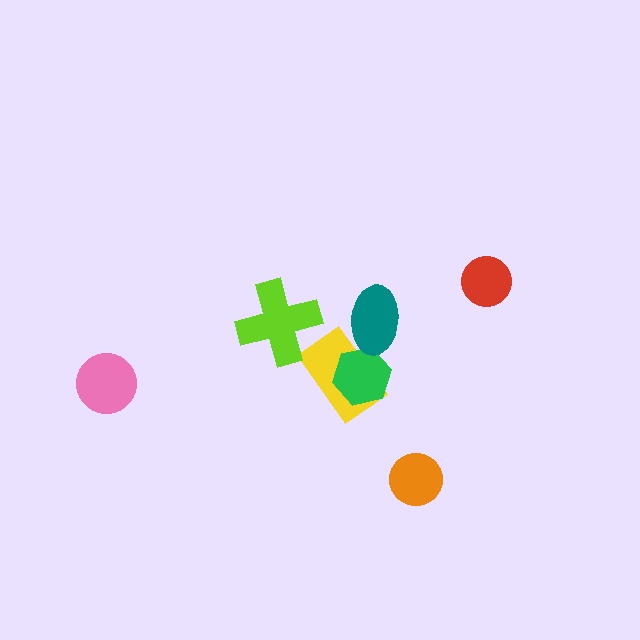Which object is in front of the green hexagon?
The teal ellipse is in front of the green hexagon.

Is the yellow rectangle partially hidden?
Yes, it is partially covered by another shape.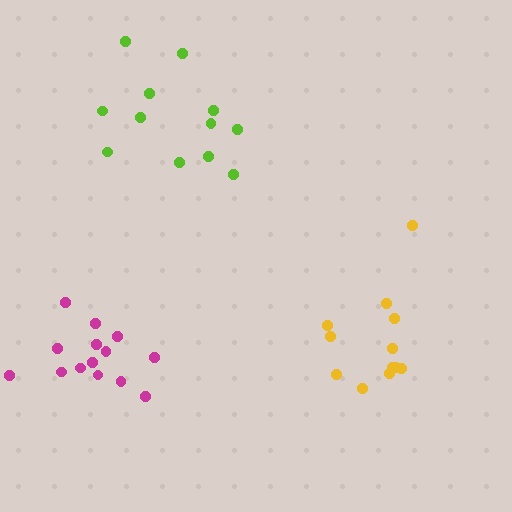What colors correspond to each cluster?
The clusters are colored: yellow, lime, magenta.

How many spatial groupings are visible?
There are 3 spatial groupings.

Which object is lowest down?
The magenta cluster is bottommost.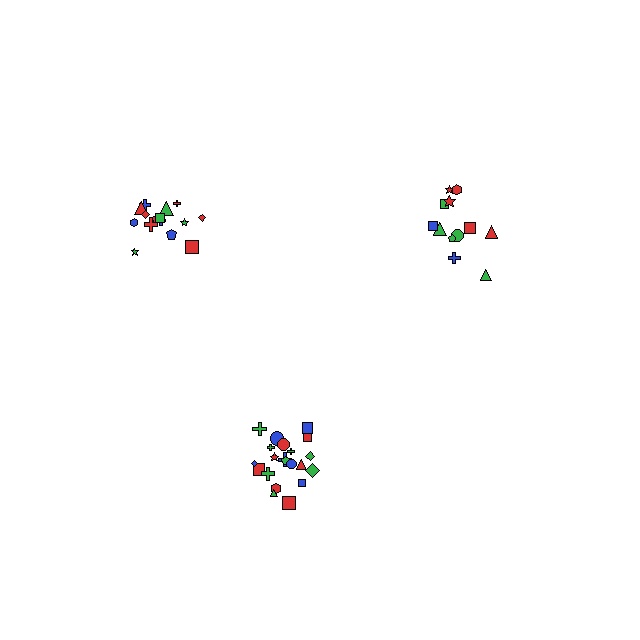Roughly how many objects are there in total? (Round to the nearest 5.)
Roughly 50 objects in total.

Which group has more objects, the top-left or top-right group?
The top-left group.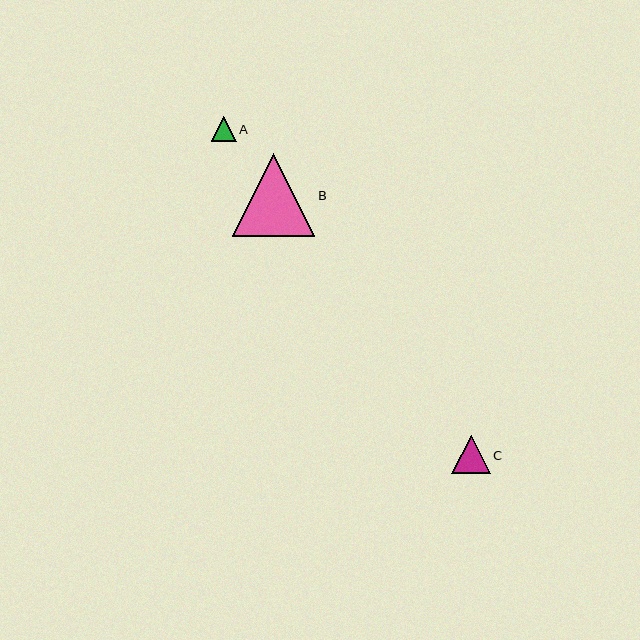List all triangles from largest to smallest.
From largest to smallest: B, C, A.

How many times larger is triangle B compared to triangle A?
Triangle B is approximately 3.3 times the size of triangle A.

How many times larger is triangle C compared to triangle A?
Triangle C is approximately 1.5 times the size of triangle A.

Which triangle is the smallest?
Triangle A is the smallest with a size of approximately 25 pixels.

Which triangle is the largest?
Triangle B is the largest with a size of approximately 82 pixels.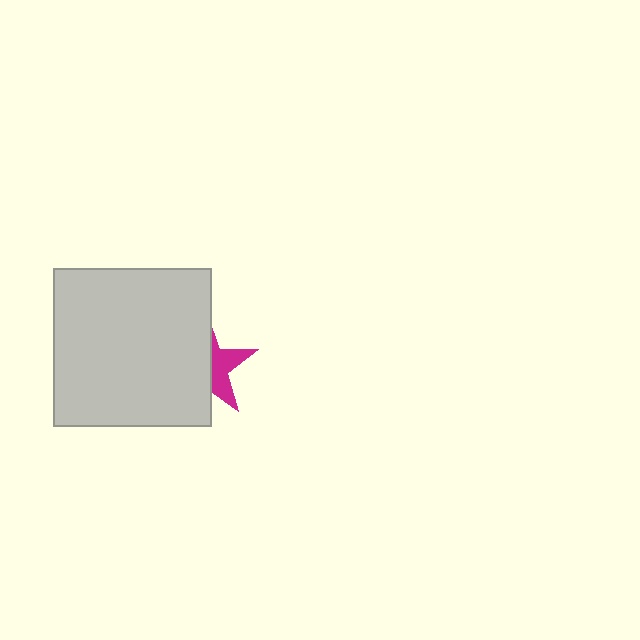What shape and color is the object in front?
The object in front is a light gray square.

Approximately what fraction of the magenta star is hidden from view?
Roughly 60% of the magenta star is hidden behind the light gray square.